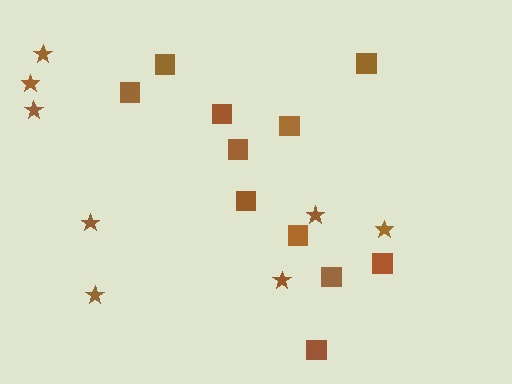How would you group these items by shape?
There are 2 groups: one group of squares (11) and one group of stars (8).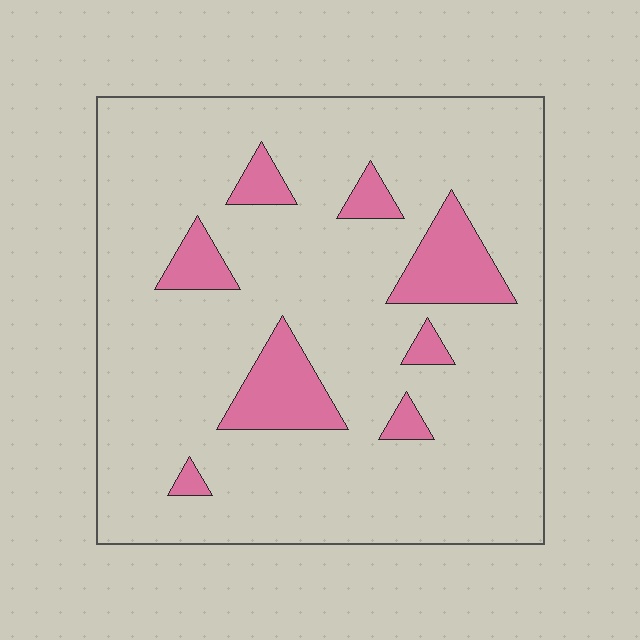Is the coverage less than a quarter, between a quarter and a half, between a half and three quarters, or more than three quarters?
Less than a quarter.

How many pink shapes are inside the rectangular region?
8.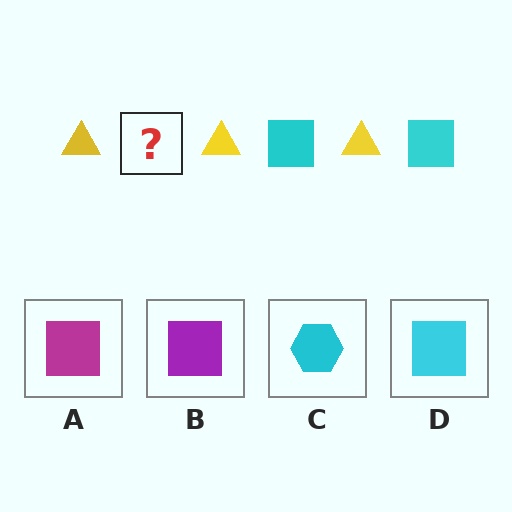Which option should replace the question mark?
Option D.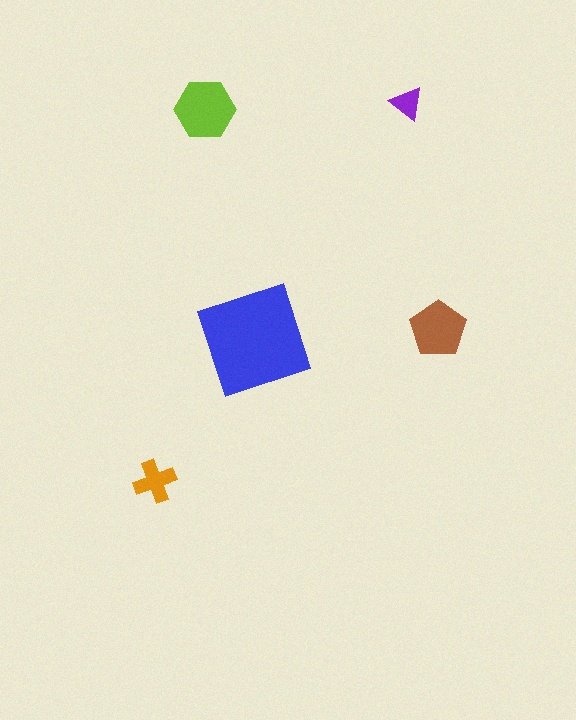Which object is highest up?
The purple triangle is topmost.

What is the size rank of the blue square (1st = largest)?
1st.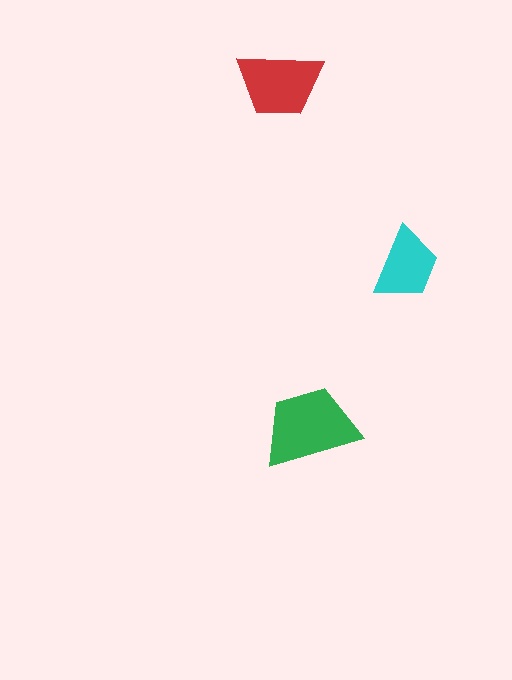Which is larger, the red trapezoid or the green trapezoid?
The green one.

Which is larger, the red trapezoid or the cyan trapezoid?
The red one.